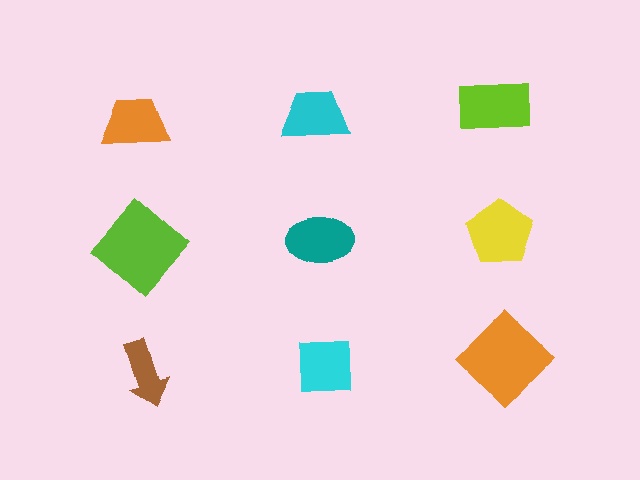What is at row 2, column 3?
A yellow pentagon.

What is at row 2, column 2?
A teal ellipse.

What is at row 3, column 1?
A brown arrow.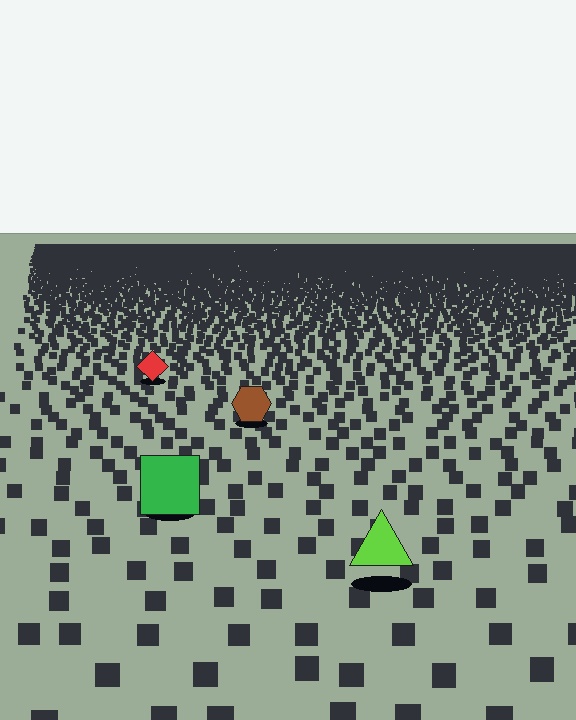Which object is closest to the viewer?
The lime triangle is closest. The texture marks near it are larger and more spread out.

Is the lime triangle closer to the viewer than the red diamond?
Yes. The lime triangle is closer — you can tell from the texture gradient: the ground texture is coarser near it.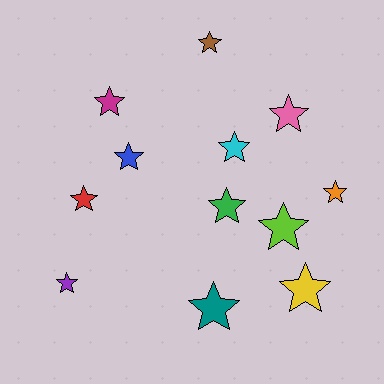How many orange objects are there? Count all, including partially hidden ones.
There is 1 orange object.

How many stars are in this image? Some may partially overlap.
There are 12 stars.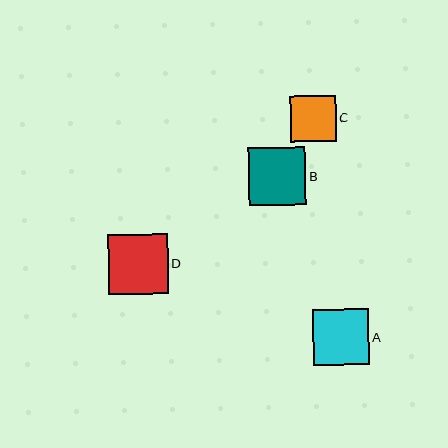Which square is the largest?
Square D is the largest with a size of approximately 60 pixels.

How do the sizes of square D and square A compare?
Square D and square A are approximately the same size.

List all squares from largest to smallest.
From largest to smallest: D, B, A, C.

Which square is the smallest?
Square C is the smallest with a size of approximately 46 pixels.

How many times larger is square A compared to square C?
Square A is approximately 1.2 times the size of square C.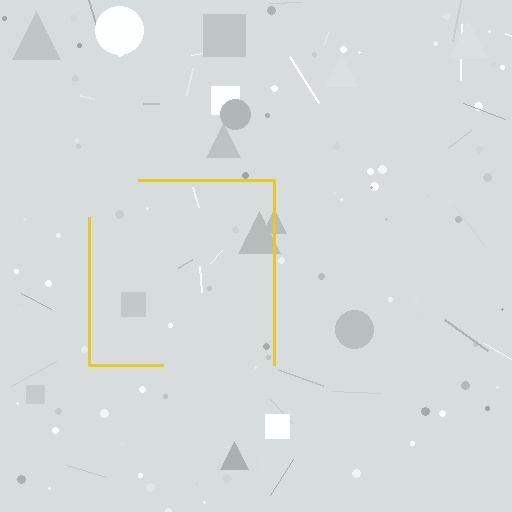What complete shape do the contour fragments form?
The contour fragments form a square.